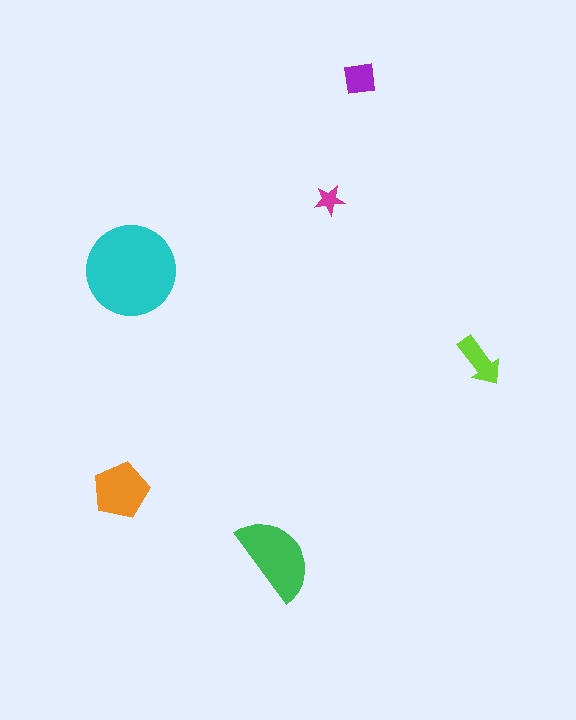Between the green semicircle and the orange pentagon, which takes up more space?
The green semicircle.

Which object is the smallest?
The magenta star.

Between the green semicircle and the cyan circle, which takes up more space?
The cyan circle.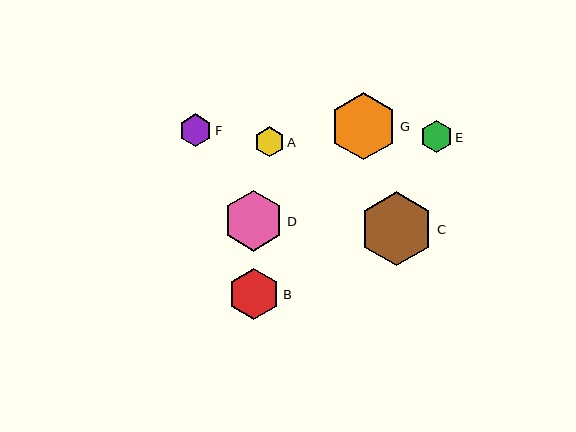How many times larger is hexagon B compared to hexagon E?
Hexagon B is approximately 1.6 times the size of hexagon E.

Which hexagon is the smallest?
Hexagon A is the smallest with a size of approximately 30 pixels.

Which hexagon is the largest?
Hexagon C is the largest with a size of approximately 74 pixels.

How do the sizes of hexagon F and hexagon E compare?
Hexagon F and hexagon E are approximately the same size.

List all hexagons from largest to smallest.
From largest to smallest: C, G, D, B, F, E, A.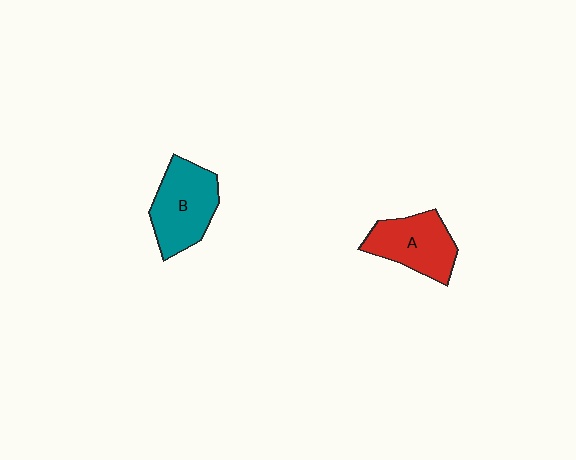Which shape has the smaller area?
Shape A (red).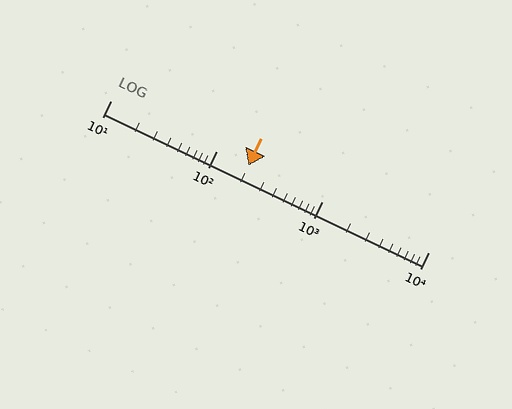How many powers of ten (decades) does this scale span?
The scale spans 3 decades, from 10 to 10000.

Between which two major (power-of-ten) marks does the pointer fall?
The pointer is between 100 and 1000.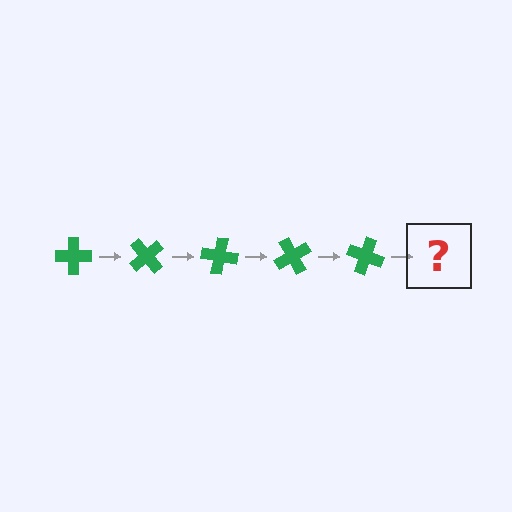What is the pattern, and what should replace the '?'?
The pattern is that the cross rotates 50 degrees each step. The '?' should be a green cross rotated 250 degrees.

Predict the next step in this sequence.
The next step is a green cross rotated 250 degrees.